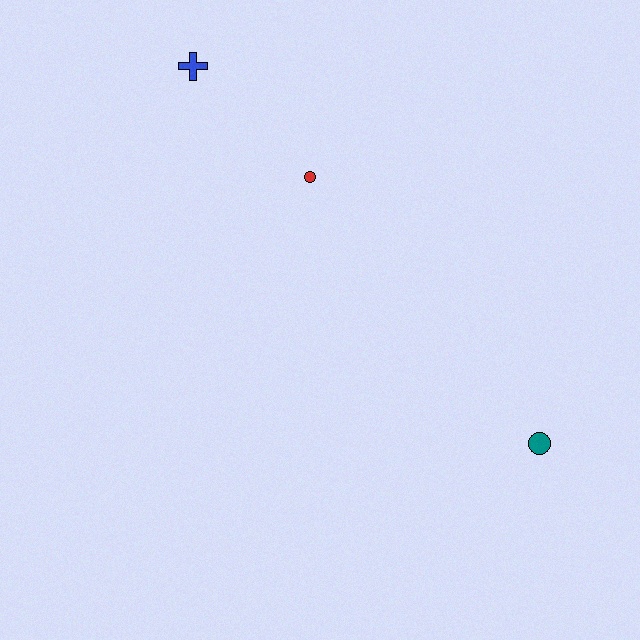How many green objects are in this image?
There are no green objects.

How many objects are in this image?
There are 3 objects.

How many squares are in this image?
There are no squares.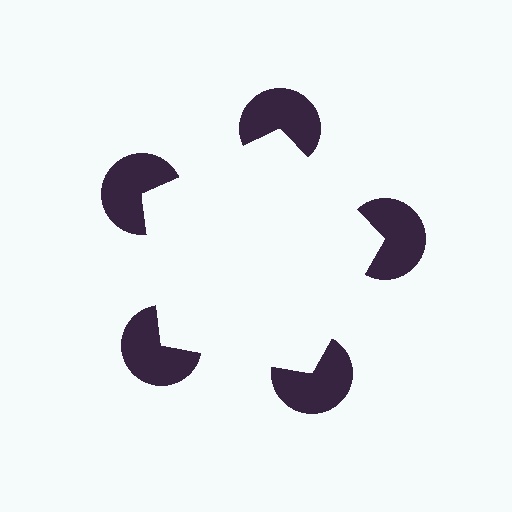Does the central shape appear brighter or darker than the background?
It typically appears slightly brighter than the background, even though no actual brightness change is drawn.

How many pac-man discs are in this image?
There are 5 — one at each vertex of the illusory pentagon.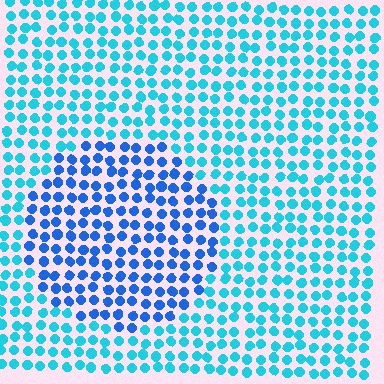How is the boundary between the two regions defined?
The boundary is defined purely by a slight shift in hue (about 32 degrees). Spacing, size, and orientation are identical on both sides.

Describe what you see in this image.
The image is filled with small cyan elements in a uniform arrangement. A circle-shaped region is visible where the elements are tinted to a slightly different hue, forming a subtle color boundary.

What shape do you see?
I see a circle.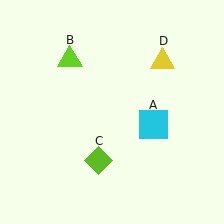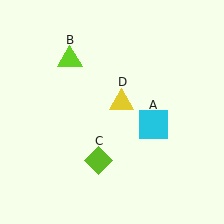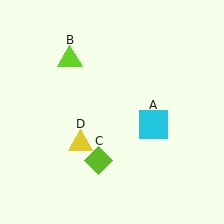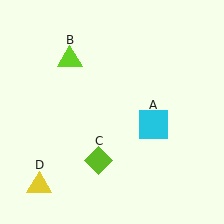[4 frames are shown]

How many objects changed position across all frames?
1 object changed position: yellow triangle (object D).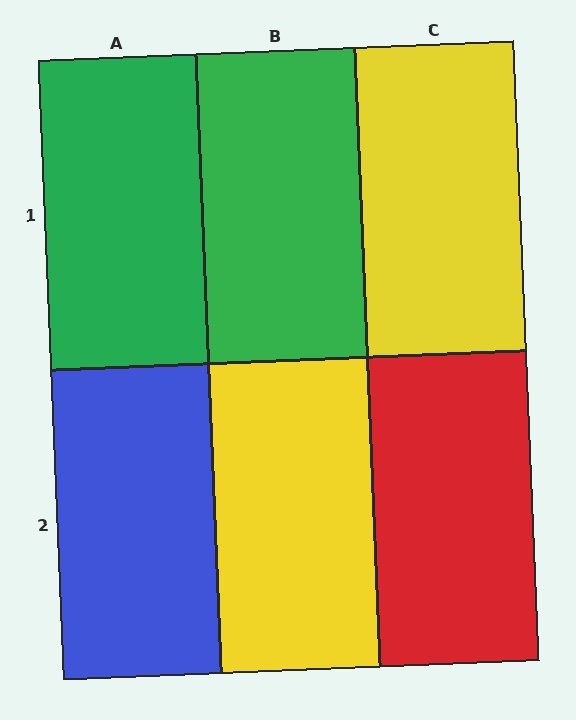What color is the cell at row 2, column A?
Blue.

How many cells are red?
1 cell is red.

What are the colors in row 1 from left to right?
Green, green, yellow.